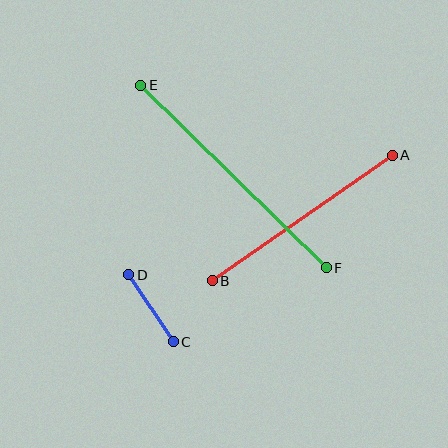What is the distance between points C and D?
The distance is approximately 81 pixels.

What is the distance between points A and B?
The distance is approximately 220 pixels.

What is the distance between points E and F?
The distance is approximately 260 pixels.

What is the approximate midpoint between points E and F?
The midpoint is at approximately (233, 177) pixels.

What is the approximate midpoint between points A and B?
The midpoint is at approximately (302, 218) pixels.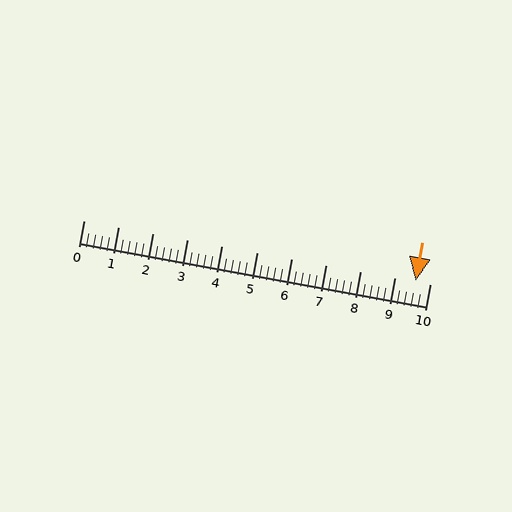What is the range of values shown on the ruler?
The ruler shows values from 0 to 10.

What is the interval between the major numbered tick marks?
The major tick marks are spaced 1 units apart.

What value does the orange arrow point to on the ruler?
The orange arrow points to approximately 9.6.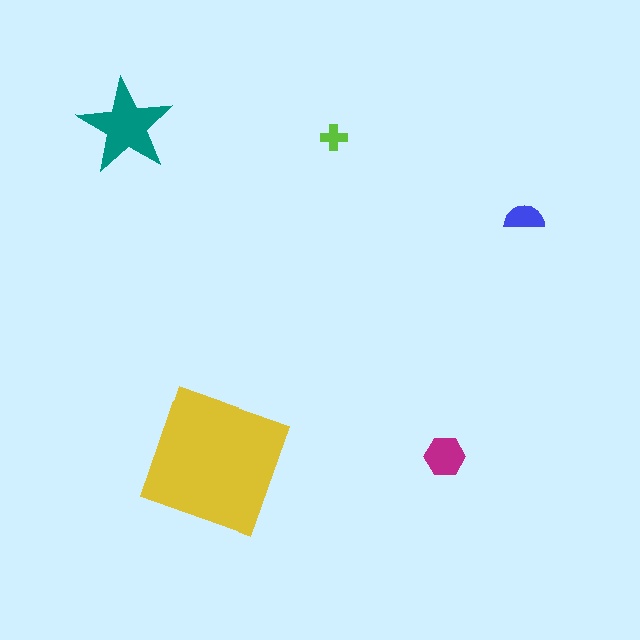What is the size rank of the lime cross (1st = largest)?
5th.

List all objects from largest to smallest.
The yellow square, the teal star, the magenta hexagon, the blue semicircle, the lime cross.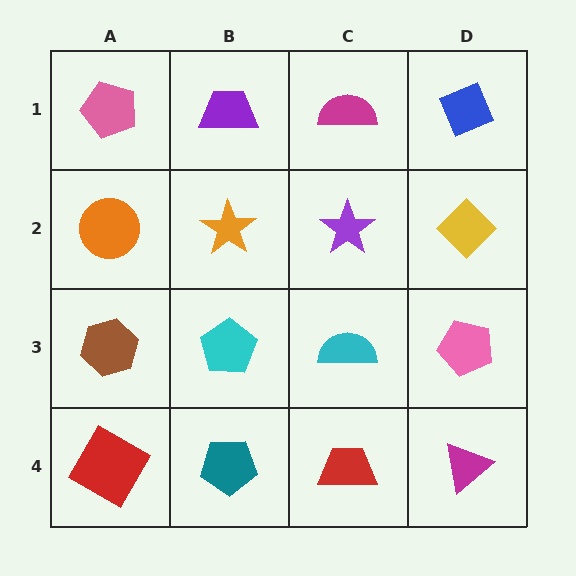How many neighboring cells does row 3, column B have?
4.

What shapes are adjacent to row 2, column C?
A magenta semicircle (row 1, column C), a cyan semicircle (row 3, column C), an orange star (row 2, column B), a yellow diamond (row 2, column D).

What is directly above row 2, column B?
A purple trapezoid.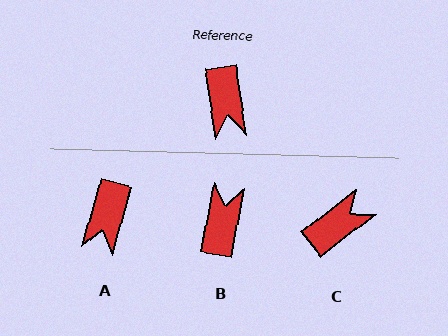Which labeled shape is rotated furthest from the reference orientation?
B, about 161 degrees away.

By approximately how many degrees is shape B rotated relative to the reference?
Approximately 161 degrees counter-clockwise.